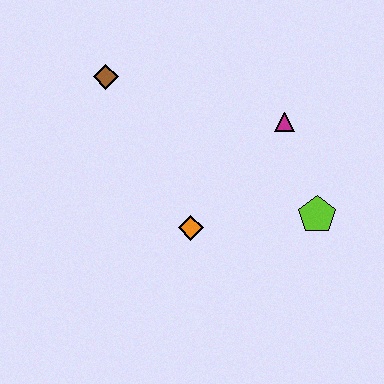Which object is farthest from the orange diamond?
The brown diamond is farthest from the orange diamond.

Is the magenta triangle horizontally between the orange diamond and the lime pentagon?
Yes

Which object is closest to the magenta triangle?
The lime pentagon is closest to the magenta triangle.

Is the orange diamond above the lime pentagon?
No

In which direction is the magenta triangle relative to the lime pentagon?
The magenta triangle is above the lime pentagon.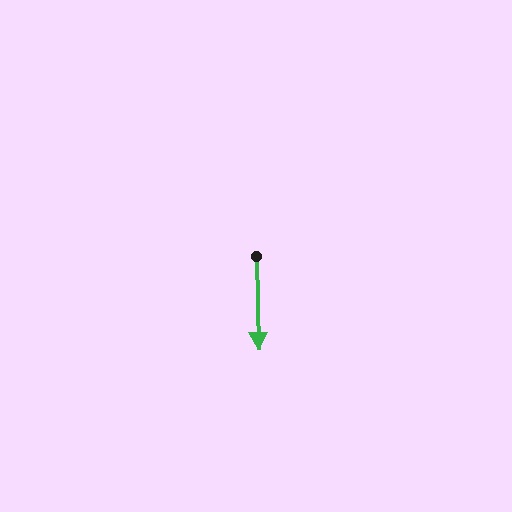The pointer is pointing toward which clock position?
Roughly 6 o'clock.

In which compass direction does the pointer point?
South.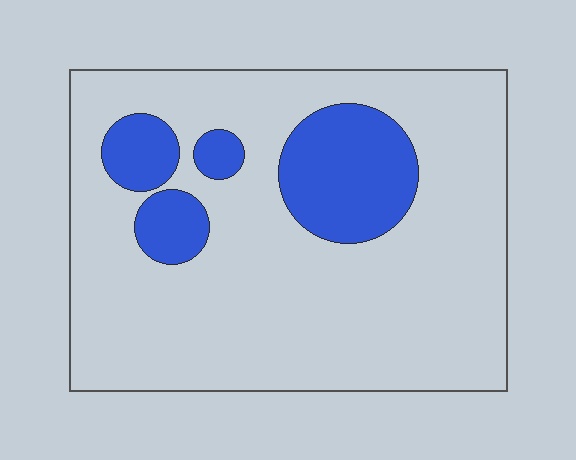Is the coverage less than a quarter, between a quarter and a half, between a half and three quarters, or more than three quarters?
Less than a quarter.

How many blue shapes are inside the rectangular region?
4.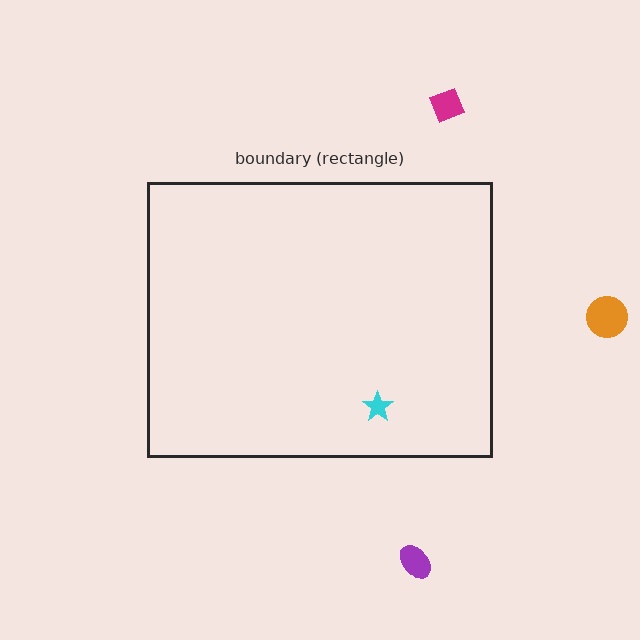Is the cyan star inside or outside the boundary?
Inside.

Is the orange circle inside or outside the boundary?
Outside.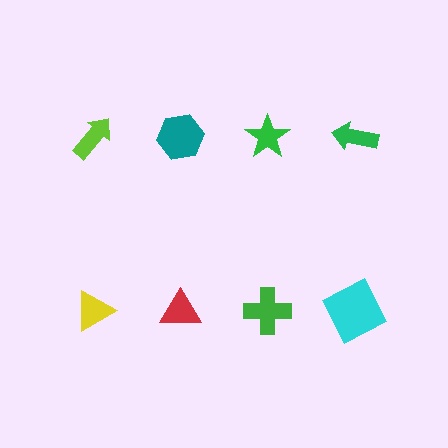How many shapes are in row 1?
4 shapes.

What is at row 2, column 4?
A cyan square.